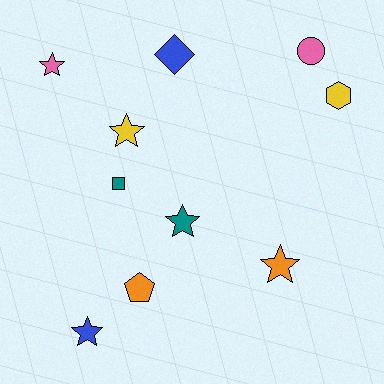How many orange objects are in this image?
There are 2 orange objects.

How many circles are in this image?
There is 1 circle.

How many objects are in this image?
There are 10 objects.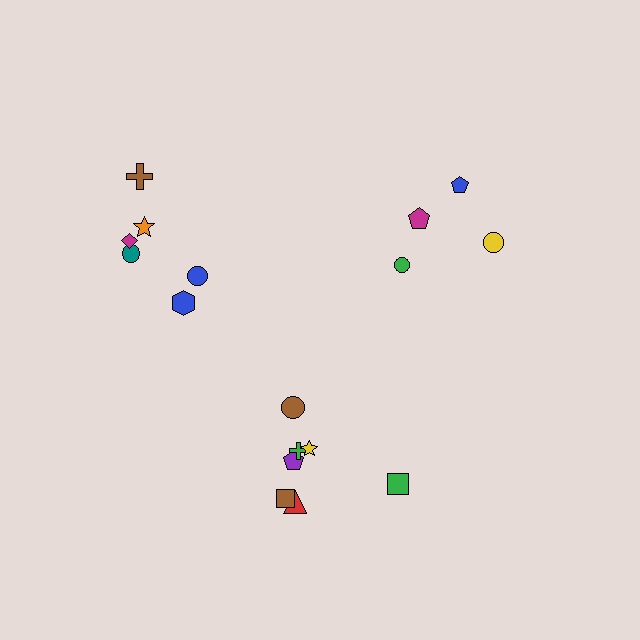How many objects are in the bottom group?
There are 7 objects.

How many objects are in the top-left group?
There are 6 objects.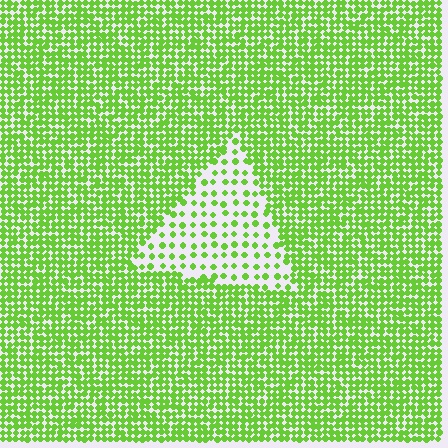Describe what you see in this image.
The image contains small lime elements arranged at two different densities. A triangle-shaped region is visible where the elements are less densely packed than the surrounding area.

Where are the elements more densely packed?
The elements are more densely packed outside the triangle boundary.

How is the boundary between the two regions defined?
The boundary is defined by a change in element density (approximately 2.7x ratio). All elements are the same color, size, and shape.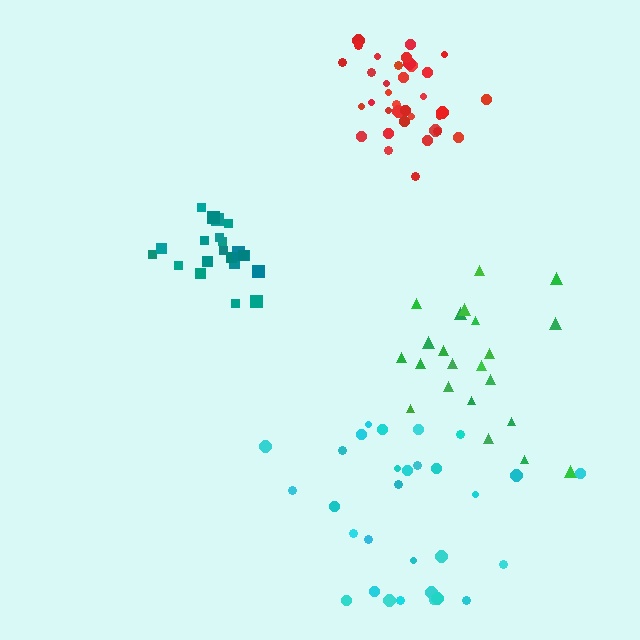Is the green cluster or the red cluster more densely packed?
Red.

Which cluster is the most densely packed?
Teal.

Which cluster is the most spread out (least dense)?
Cyan.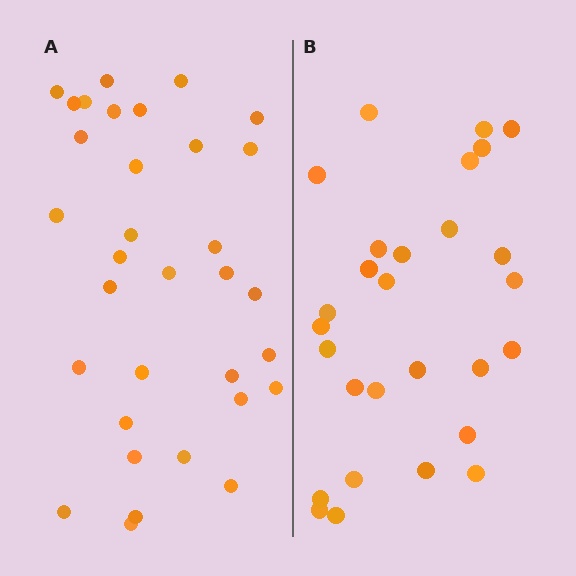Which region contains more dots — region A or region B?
Region A (the left region) has more dots.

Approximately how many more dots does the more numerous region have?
Region A has about 5 more dots than region B.